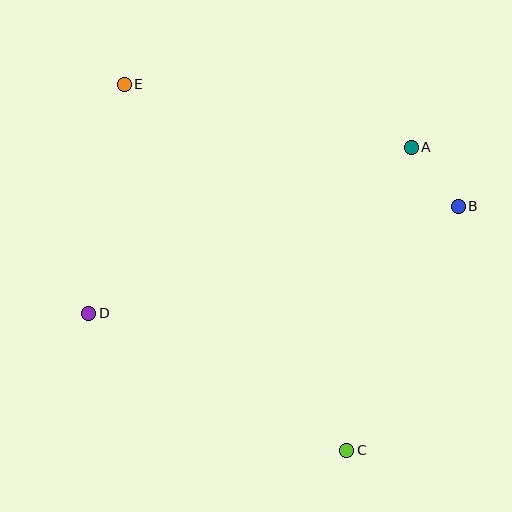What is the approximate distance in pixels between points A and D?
The distance between A and D is approximately 363 pixels.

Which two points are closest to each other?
Points A and B are closest to each other.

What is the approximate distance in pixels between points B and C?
The distance between B and C is approximately 268 pixels.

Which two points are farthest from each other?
Points C and E are farthest from each other.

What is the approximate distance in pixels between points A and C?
The distance between A and C is approximately 310 pixels.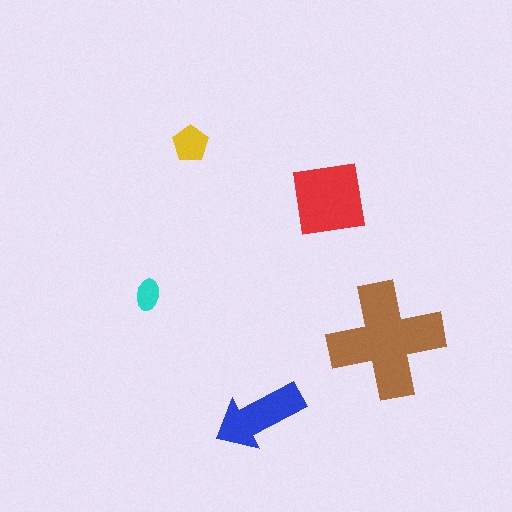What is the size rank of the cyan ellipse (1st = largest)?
5th.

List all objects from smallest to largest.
The cyan ellipse, the yellow pentagon, the blue arrow, the red square, the brown cross.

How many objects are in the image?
There are 5 objects in the image.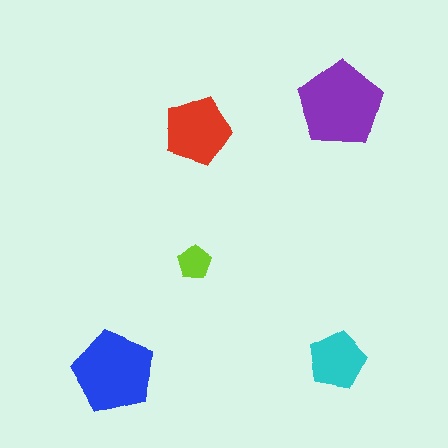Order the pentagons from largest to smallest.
the purple one, the blue one, the red one, the cyan one, the lime one.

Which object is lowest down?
The blue pentagon is bottommost.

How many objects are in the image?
There are 5 objects in the image.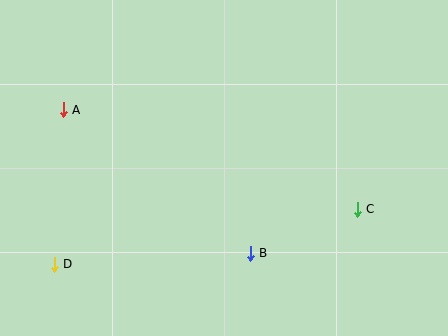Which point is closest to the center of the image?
Point B at (250, 253) is closest to the center.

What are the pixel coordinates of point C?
Point C is at (357, 209).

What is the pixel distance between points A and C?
The distance between A and C is 310 pixels.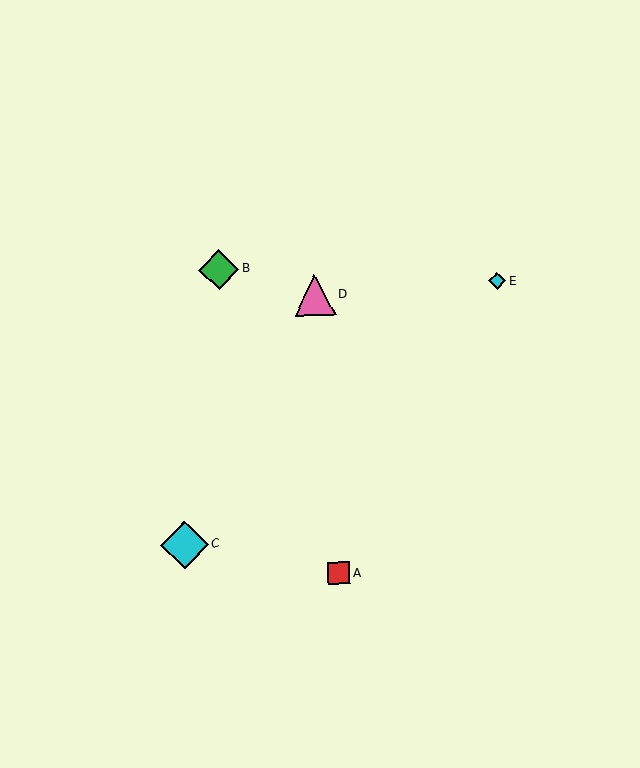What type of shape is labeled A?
Shape A is a red square.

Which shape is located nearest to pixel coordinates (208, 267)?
The green diamond (labeled B) at (219, 270) is nearest to that location.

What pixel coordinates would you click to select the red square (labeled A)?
Click at (339, 573) to select the red square A.